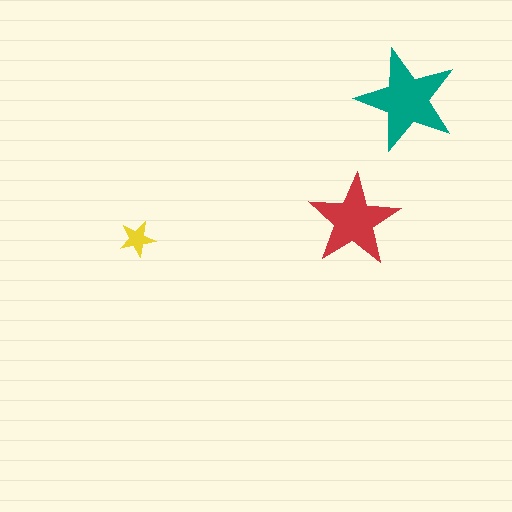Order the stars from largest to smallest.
the teal one, the red one, the yellow one.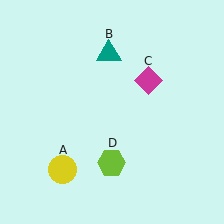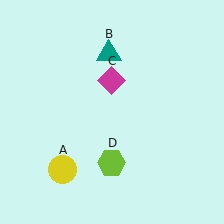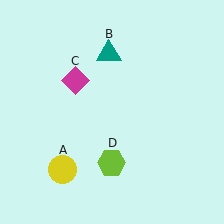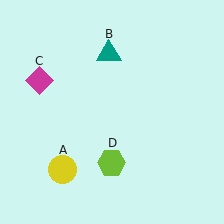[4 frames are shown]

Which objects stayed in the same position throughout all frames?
Yellow circle (object A) and teal triangle (object B) and lime hexagon (object D) remained stationary.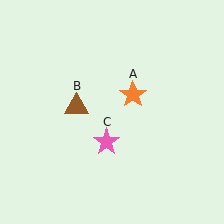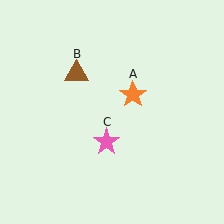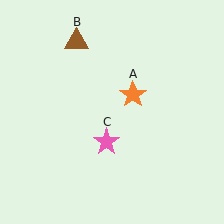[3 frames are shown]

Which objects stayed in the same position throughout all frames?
Orange star (object A) and pink star (object C) remained stationary.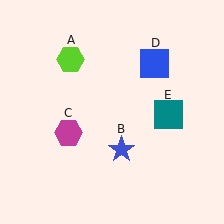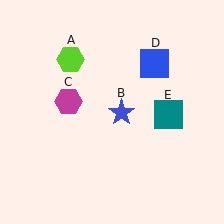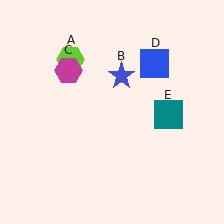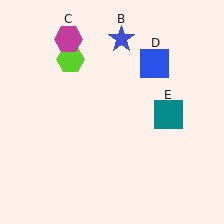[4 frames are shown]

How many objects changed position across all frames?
2 objects changed position: blue star (object B), magenta hexagon (object C).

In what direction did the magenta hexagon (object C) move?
The magenta hexagon (object C) moved up.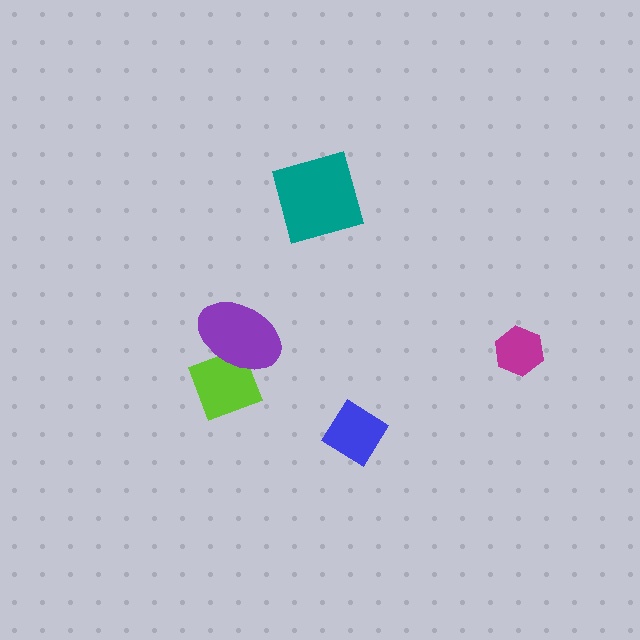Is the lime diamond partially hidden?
Yes, it is partially covered by another shape.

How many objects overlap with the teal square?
0 objects overlap with the teal square.